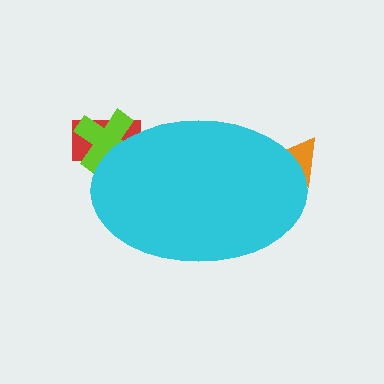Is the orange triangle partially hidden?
Yes, the orange triangle is partially hidden behind the cyan ellipse.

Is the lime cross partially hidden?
Yes, the lime cross is partially hidden behind the cyan ellipse.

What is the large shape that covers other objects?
A cyan ellipse.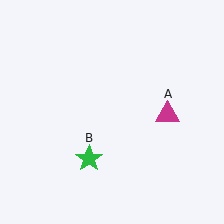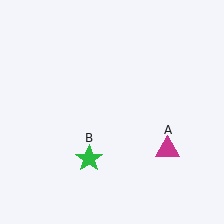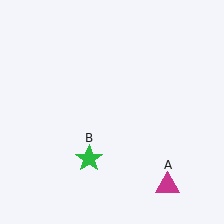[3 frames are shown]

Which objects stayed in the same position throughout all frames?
Green star (object B) remained stationary.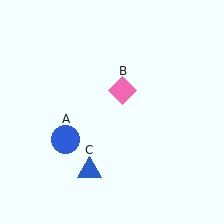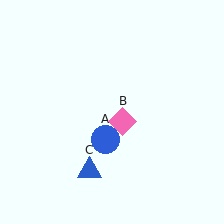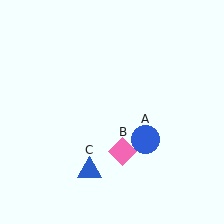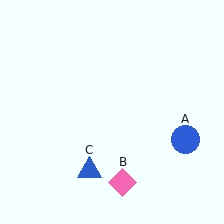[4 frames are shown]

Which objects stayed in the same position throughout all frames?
Blue triangle (object C) remained stationary.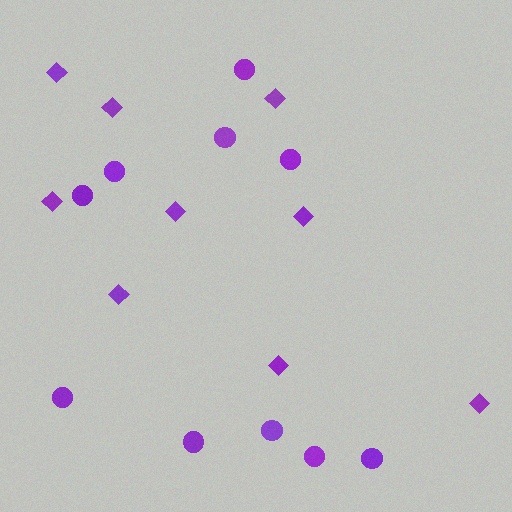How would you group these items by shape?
There are 2 groups: one group of circles (10) and one group of diamonds (9).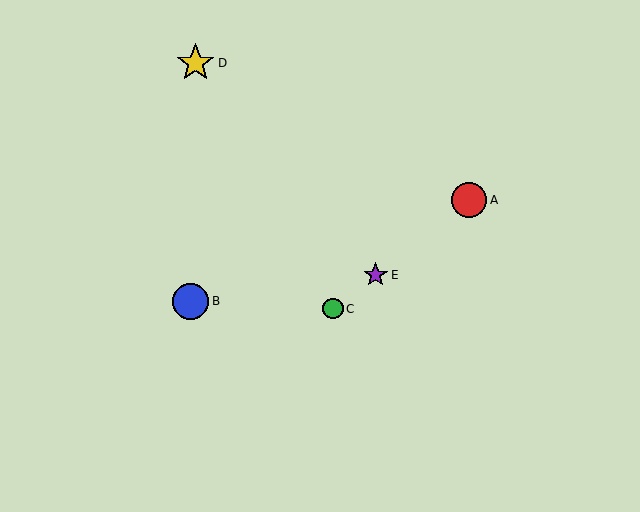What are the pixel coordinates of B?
Object B is at (191, 301).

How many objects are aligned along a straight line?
3 objects (A, C, E) are aligned along a straight line.